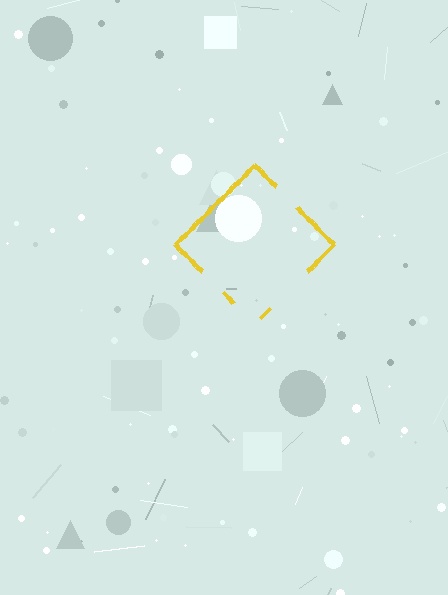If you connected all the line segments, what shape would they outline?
They would outline a diamond.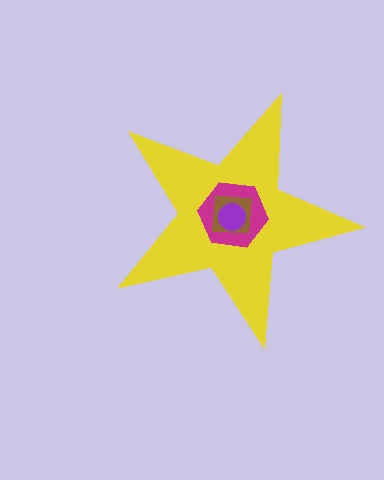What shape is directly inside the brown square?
The purple circle.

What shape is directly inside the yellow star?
The magenta hexagon.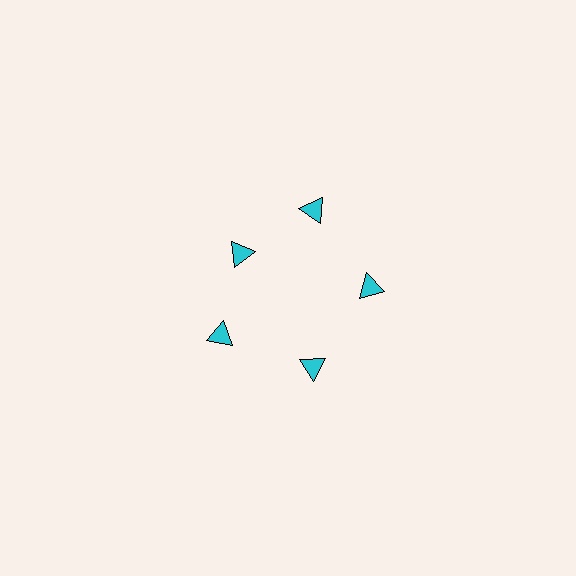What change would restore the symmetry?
The symmetry would be restored by moving it outward, back onto the ring so that all 5 triangles sit at equal angles and equal distance from the center.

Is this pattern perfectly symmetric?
No. The 5 cyan triangles are arranged in a ring, but one element near the 10 o'clock position is pulled inward toward the center, breaking the 5-fold rotational symmetry.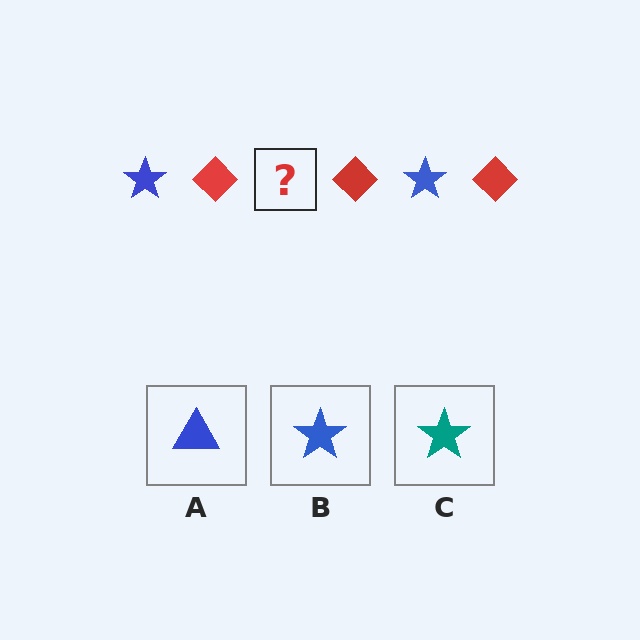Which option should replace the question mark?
Option B.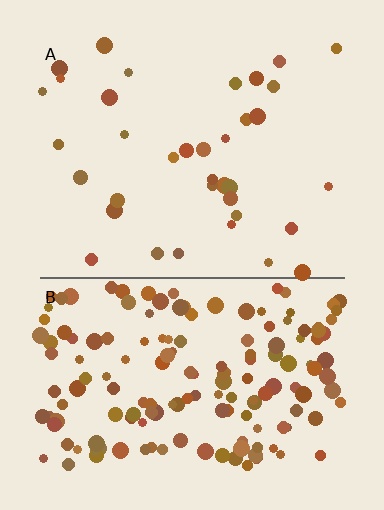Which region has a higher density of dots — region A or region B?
B (the bottom).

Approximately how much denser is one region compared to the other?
Approximately 4.6× — region B over region A.